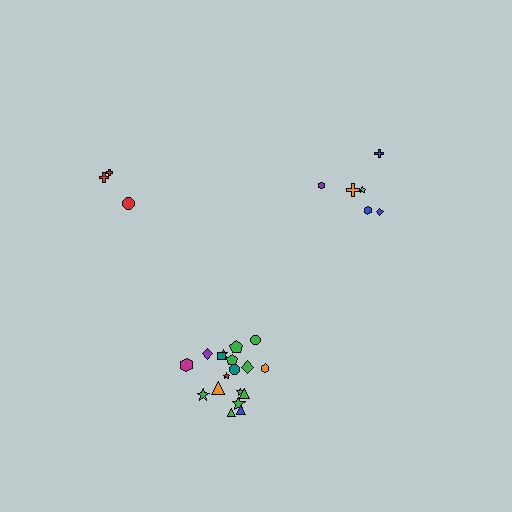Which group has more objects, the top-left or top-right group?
The top-right group.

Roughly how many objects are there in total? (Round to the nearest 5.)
Roughly 25 objects in total.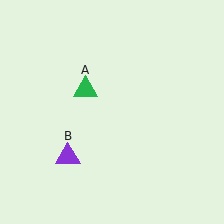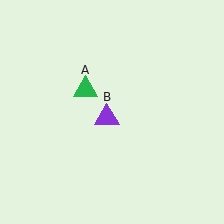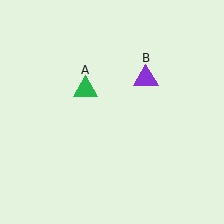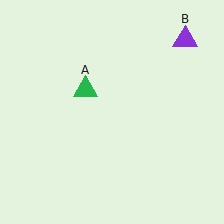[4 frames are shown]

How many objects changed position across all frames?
1 object changed position: purple triangle (object B).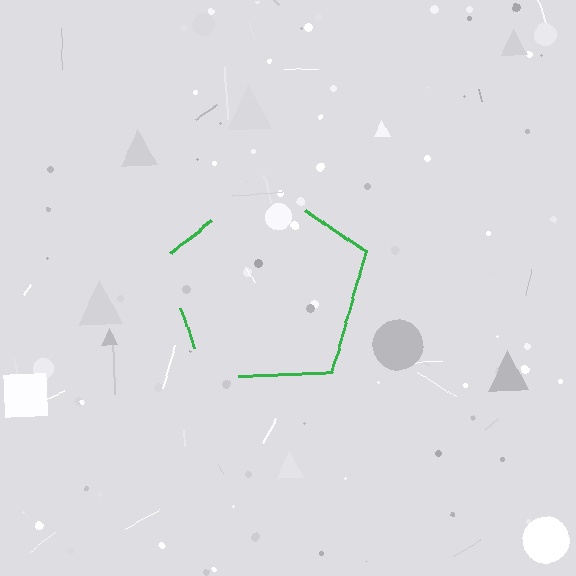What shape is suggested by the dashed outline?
The dashed outline suggests a pentagon.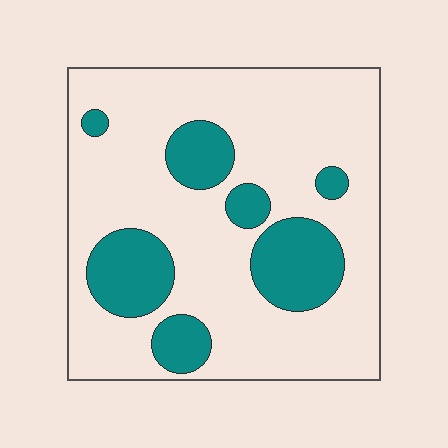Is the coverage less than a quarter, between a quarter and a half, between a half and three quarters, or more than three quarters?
Less than a quarter.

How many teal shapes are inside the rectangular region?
7.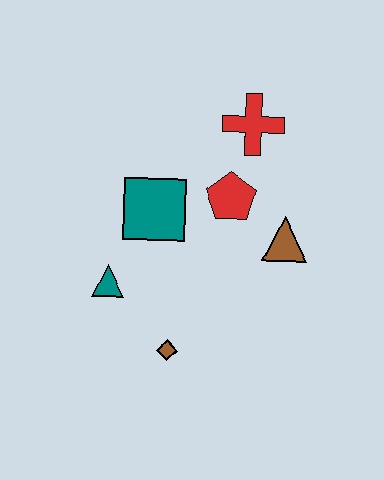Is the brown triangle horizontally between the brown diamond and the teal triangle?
No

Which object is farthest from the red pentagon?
The brown diamond is farthest from the red pentagon.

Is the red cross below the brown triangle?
No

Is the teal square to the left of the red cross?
Yes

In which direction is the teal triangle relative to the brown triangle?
The teal triangle is to the left of the brown triangle.